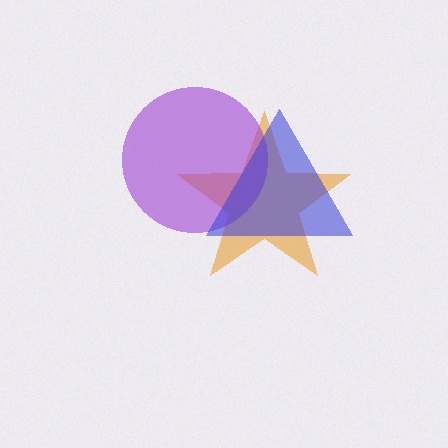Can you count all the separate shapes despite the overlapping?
Yes, there are 3 separate shapes.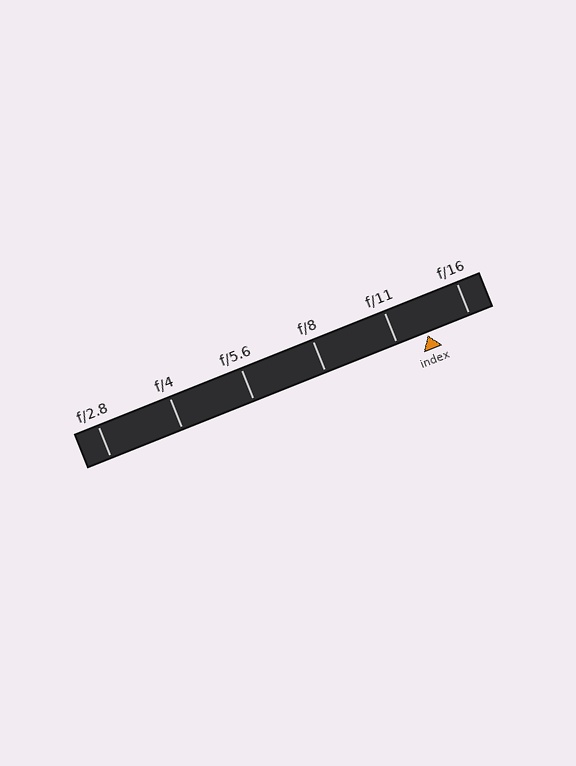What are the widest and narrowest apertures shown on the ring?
The widest aperture shown is f/2.8 and the narrowest is f/16.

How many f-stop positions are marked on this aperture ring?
There are 6 f-stop positions marked.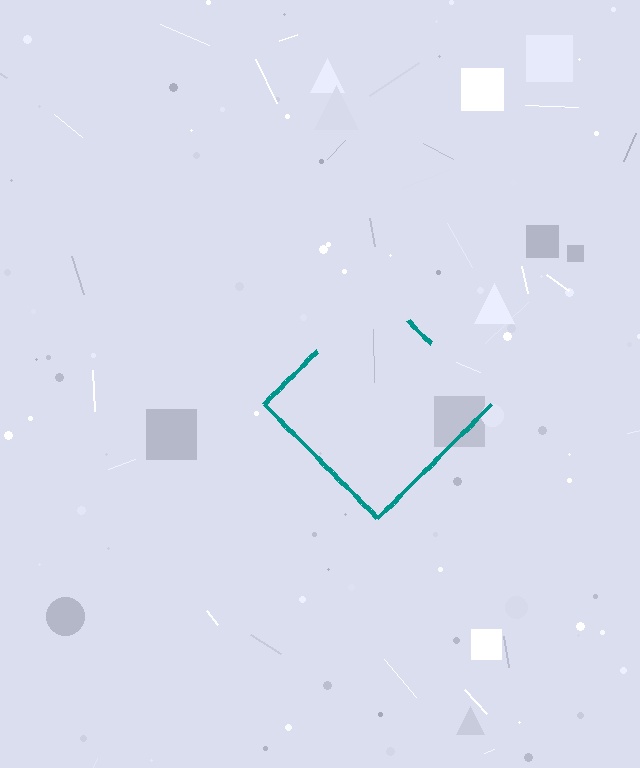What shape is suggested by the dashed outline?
The dashed outline suggests a diamond.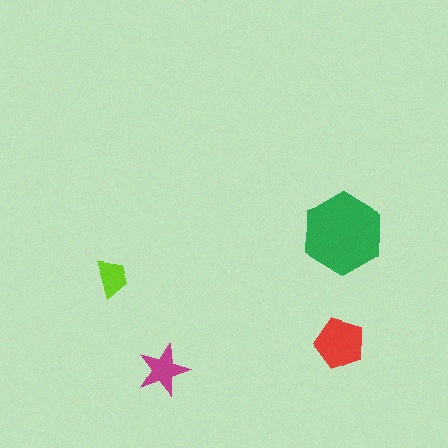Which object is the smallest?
The lime trapezoid.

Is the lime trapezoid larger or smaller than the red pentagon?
Smaller.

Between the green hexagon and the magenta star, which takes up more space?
The green hexagon.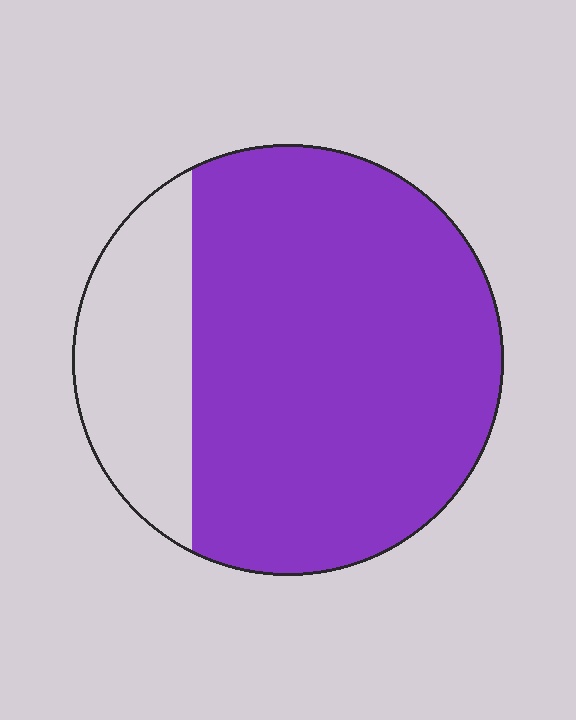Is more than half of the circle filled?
Yes.